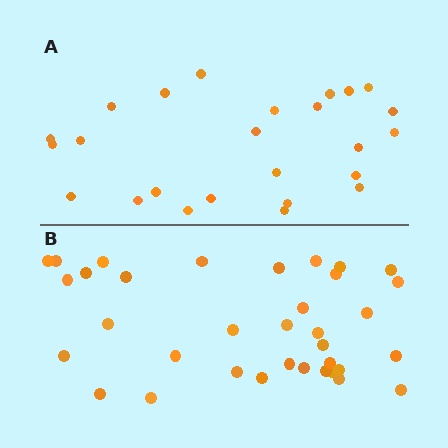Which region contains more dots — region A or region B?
Region B (the bottom region) has more dots.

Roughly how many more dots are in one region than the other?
Region B has roughly 10 or so more dots than region A.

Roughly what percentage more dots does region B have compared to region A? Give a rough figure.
About 40% more.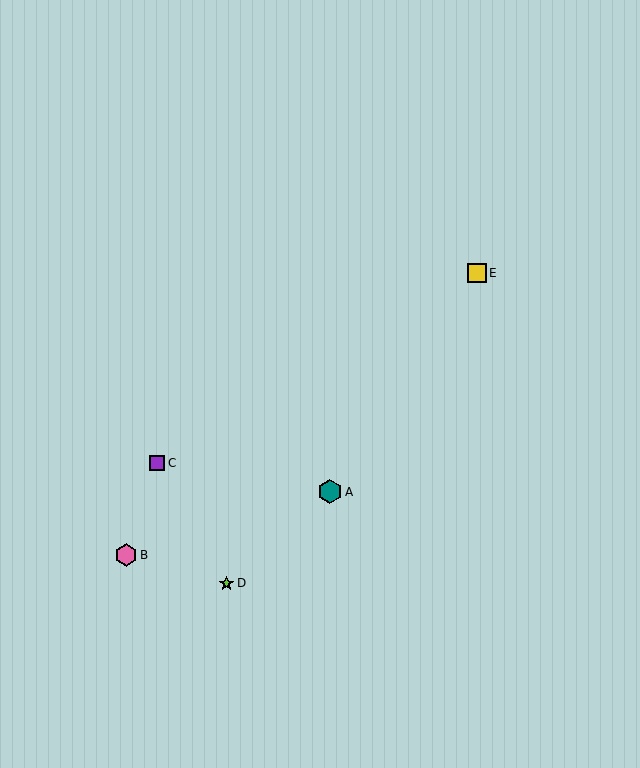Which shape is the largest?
The teal hexagon (labeled A) is the largest.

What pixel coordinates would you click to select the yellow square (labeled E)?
Click at (477, 273) to select the yellow square E.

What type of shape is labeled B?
Shape B is a pink hexagon.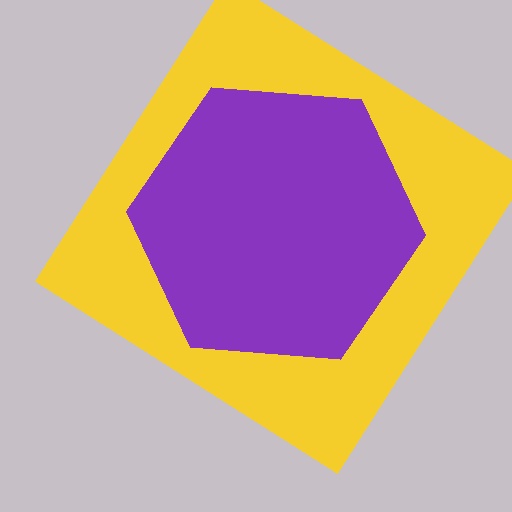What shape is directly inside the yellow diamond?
The purple hexagon.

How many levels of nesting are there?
2.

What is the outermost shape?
The yellow diamond.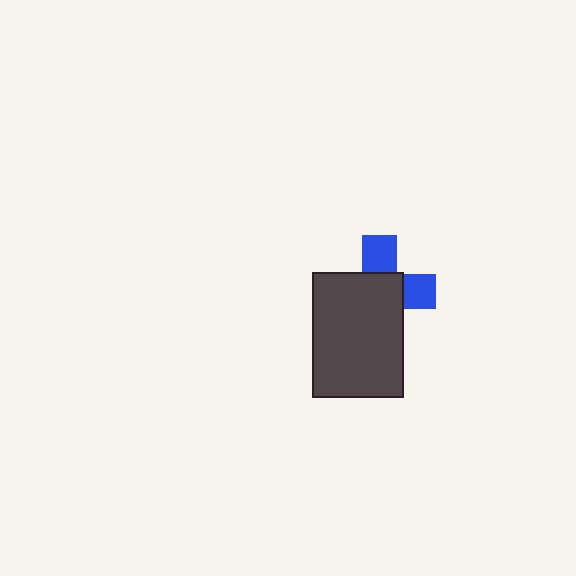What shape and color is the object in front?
The object in front is a dark gray rectangle.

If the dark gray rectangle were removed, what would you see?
You would see the complete blue cross.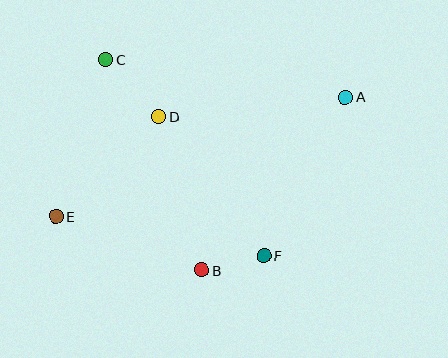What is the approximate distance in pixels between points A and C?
The distance between A and C is approximately 243 pixels.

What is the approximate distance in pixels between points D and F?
The distance between D and F is approximately 174 pixels.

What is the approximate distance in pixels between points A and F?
The distance between A and F is approximately 178 pixels.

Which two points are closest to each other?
Points B and F are closest to each other.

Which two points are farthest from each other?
Points A and E are farthest from each other.